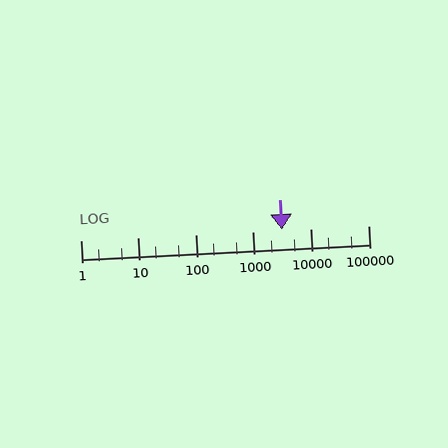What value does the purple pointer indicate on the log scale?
The pointer indicates approximately 3100.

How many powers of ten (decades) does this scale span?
The scale spans 5 decades, from 1 to 100000.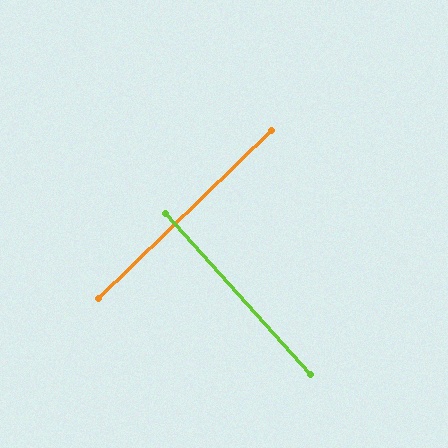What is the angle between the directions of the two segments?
Approximately 88 degrees.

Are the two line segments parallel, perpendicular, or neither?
Perpendicular — they meet at approximately 88°.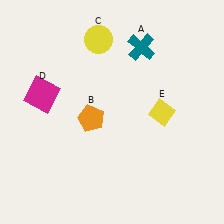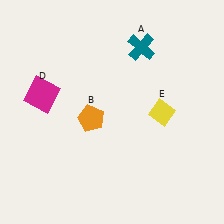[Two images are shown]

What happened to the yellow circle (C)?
The yellow circle (C) was removed in Image 2. It was in the top-left area of Image 1.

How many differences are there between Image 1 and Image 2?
There is 1 difference between the two images.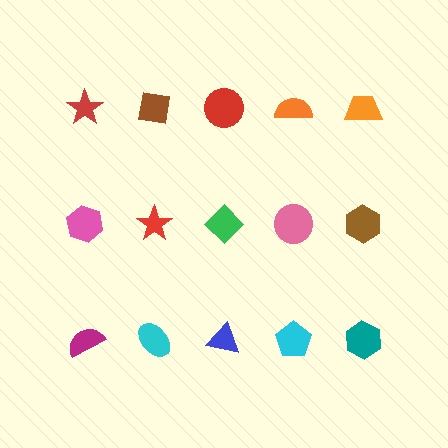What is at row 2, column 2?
A red star.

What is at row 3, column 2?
A cyan ellipse.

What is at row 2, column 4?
A pink circle.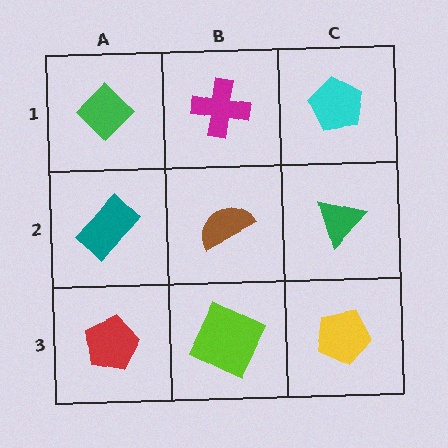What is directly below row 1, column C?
A green triangle.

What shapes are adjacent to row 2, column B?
A magenta cross (row 1, column B), a lime square (row 3, column B), a teal rectangle (row 2, column A), a green triangle (row 2, column C).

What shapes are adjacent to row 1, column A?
A teal rectangle (row 2, column A), a magenta cross (row 1, column B).